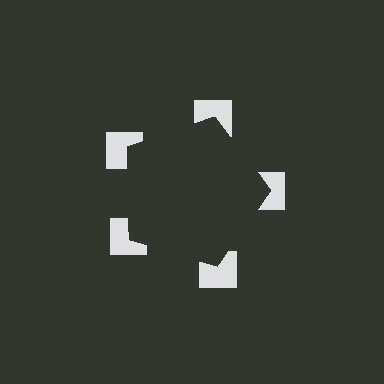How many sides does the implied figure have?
5 sides.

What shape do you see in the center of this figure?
An illusory pentagon — its edges are inferred from the aligned wedge cuts in the notched squares, not physically drawn.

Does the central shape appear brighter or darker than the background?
It typically appears slightly darker than the background, even though no actual brightness change is drawn.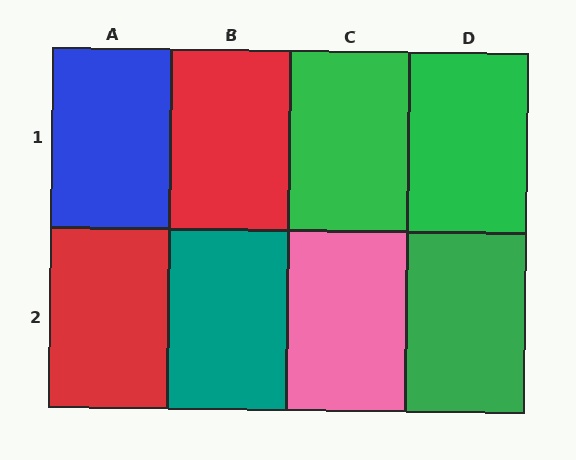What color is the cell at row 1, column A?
Blue.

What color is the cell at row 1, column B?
Red.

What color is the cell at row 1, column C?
Green.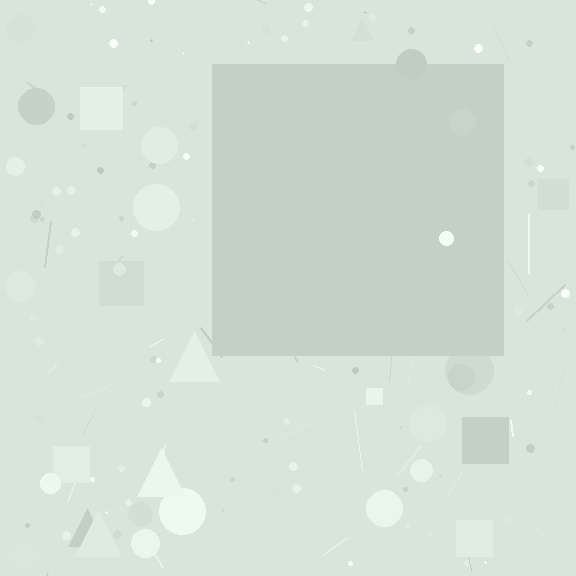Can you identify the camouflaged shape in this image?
The camouflaged shape is a square.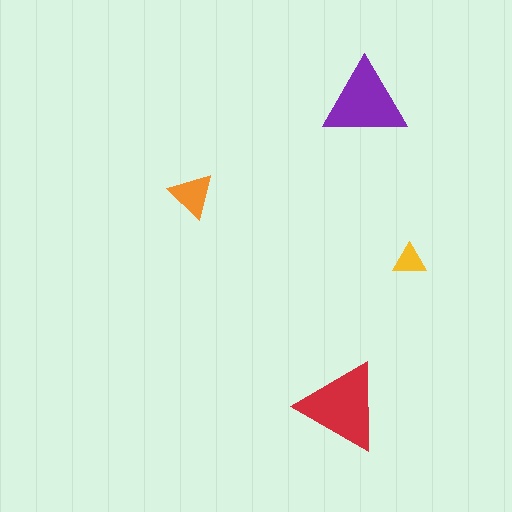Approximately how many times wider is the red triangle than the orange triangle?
About 2 times wider.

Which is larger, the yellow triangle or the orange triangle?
The orange one.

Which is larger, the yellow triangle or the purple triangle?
The purple one.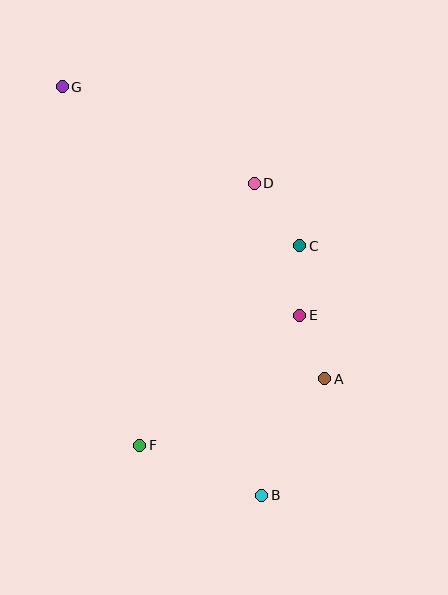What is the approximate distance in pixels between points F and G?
The distance between F and G is approximately 367 pixels.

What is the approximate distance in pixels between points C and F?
The distance between C and F is approximately 256 pixels.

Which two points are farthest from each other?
Points B and G are farthest from each other.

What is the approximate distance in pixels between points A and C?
The distance between A and C is approximately 136 pixels.